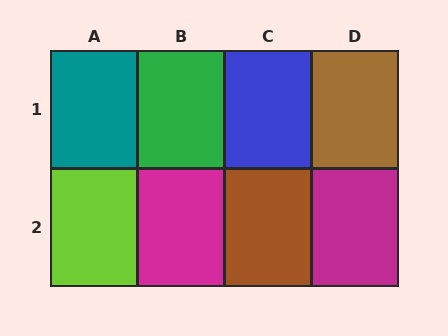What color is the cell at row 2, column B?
Magenta.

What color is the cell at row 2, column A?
Lime.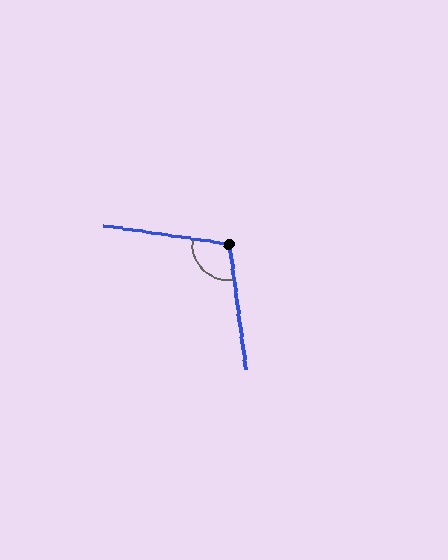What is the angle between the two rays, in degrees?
Approximately 106 degrees.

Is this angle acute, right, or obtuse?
It is obtuse.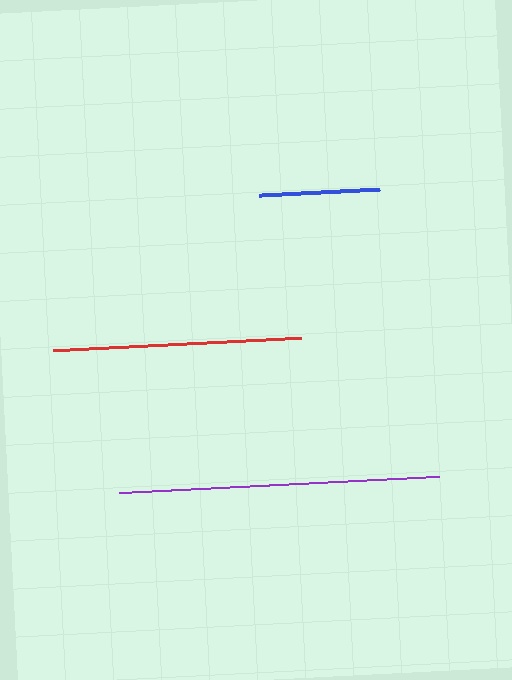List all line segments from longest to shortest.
From longest to shortest: purple, red, blue.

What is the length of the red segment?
The red segment is approximately 249 pixels long.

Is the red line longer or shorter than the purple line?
The purple line is longer than the red line.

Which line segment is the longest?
The purple line is the longest at approximately 321 pixels.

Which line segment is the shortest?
The blue line is the shortest at approximately 121 pixels.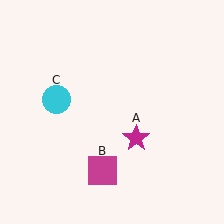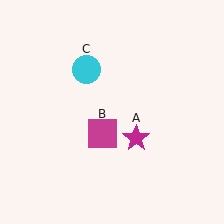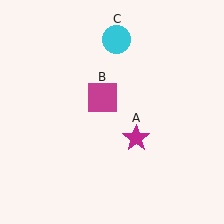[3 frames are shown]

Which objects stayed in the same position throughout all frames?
Magenta star (object A) remained stationary.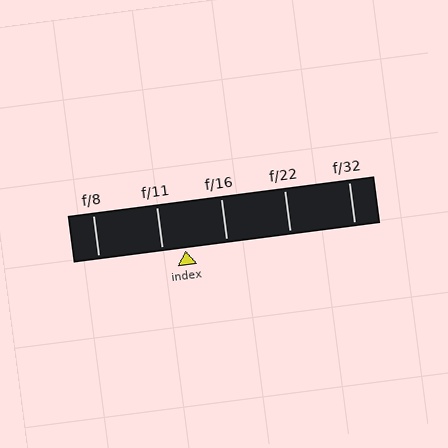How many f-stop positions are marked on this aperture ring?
There are 5 f-stop positions marked.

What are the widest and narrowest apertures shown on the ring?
The widest aperture shown is f/8 and the narrowest is f/32.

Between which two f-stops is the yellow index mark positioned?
The index mark is between f/11 and f/16.